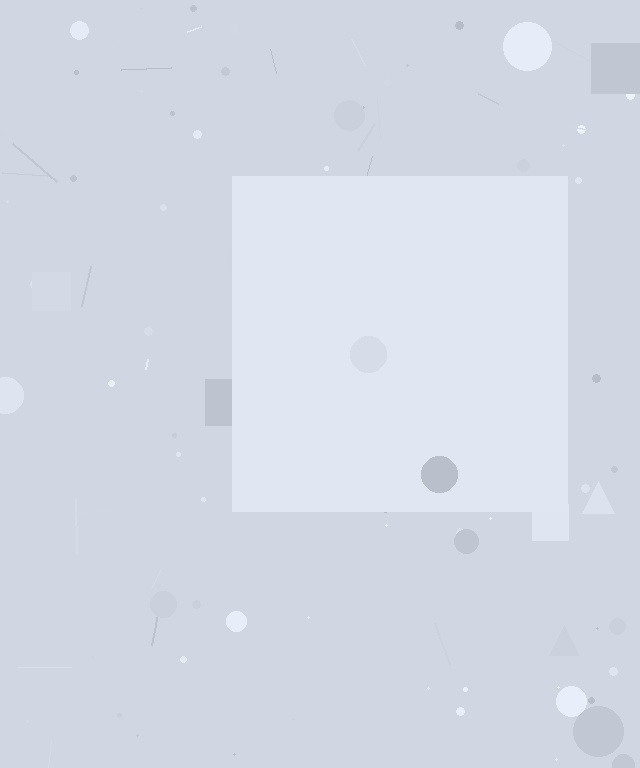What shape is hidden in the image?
A square is hidden in the image.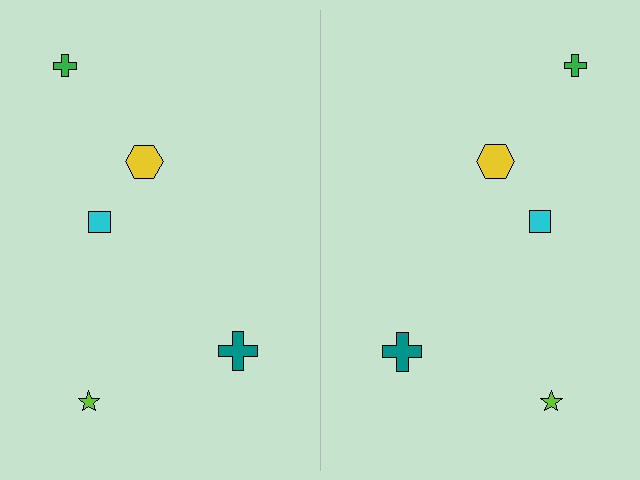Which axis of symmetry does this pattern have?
The pattern has a vertical axis of symmetry running through the center of the image.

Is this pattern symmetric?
Yes, this pattern has bilateral (reflection) symmetry.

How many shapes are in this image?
There are 10 shapes in this image.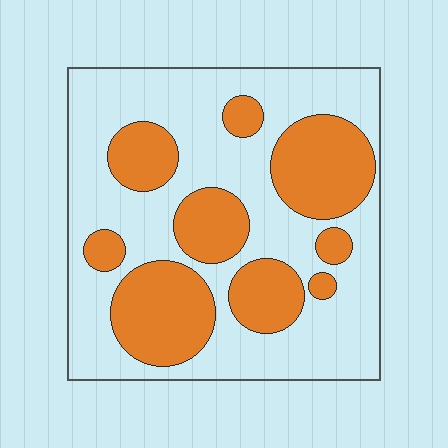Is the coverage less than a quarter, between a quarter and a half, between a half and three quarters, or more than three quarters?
Between a quarter and a half.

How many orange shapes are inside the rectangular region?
9.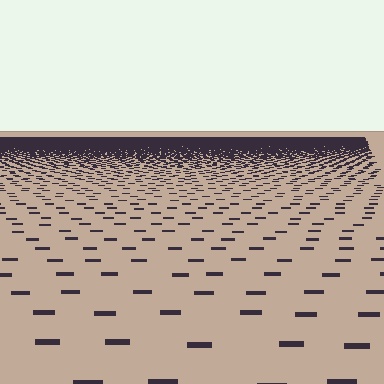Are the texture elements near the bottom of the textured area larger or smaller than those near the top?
Larger. Near the bottom, elements are closer to the viewer and appear at a bigger on-screen size.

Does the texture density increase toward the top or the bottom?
Density increases toward the top.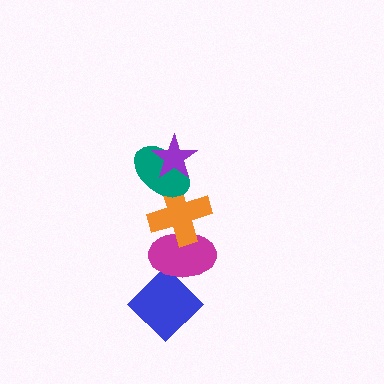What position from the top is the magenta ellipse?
The magenta ellipse is 4th from the top.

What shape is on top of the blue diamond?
The magenta ellipse is on top of the blue diamond.